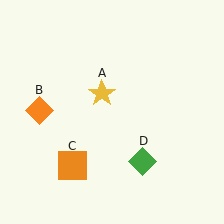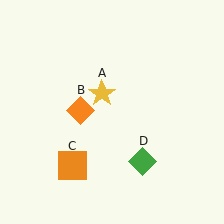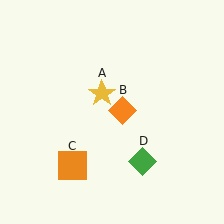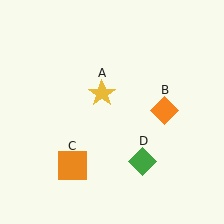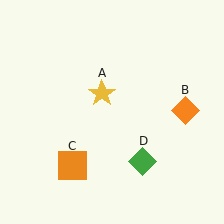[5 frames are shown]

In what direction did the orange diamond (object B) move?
The orange diamond (object B) moved right.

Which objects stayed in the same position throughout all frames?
Yellow star (object A) and orange square (object C) and green diamond (object D) remained stationary.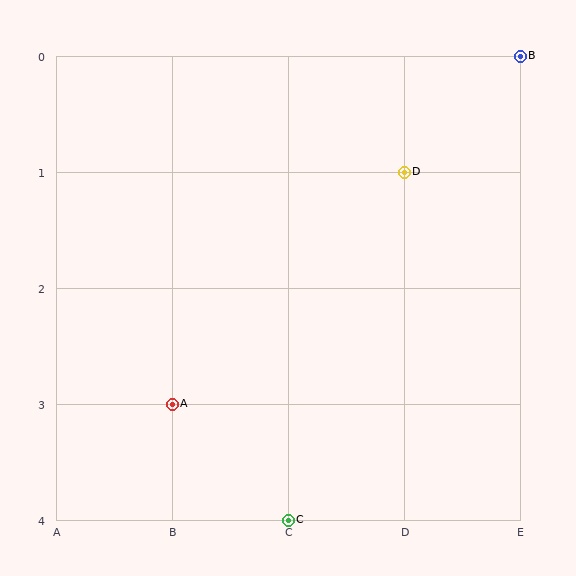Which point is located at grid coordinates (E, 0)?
Point B is at (E, 0).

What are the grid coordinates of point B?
Point B is at grid coordinates (E, 0).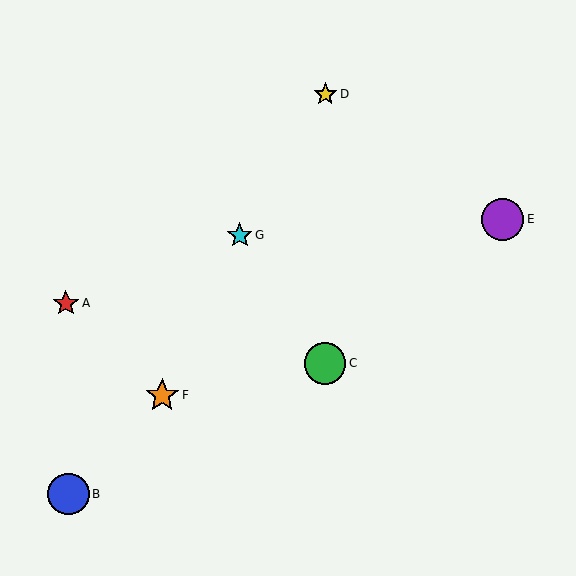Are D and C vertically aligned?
Yes, both are at x≈325.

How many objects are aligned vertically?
2 objects (C, D) are aligned vertically.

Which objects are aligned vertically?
Objects C, D are aligned vertically.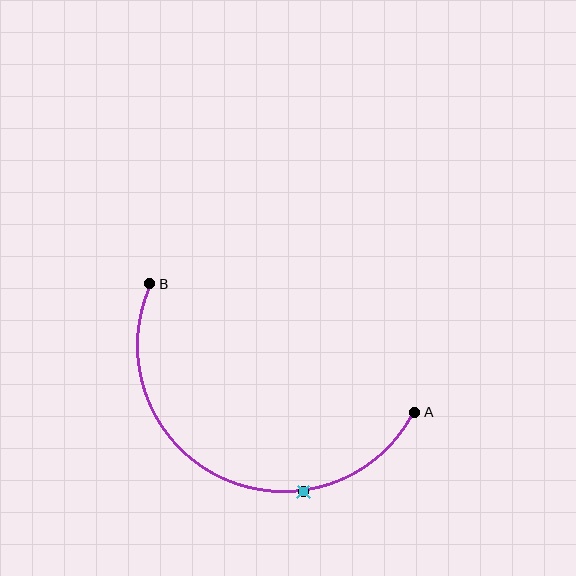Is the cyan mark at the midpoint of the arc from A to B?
No. The cyan mark lies on the arc but is closer to endpoint A. The arc midpoint would be at the point on the curve equidistant along the arc from both A and B.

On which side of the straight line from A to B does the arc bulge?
The arc bulges below the straight line connecting A and B.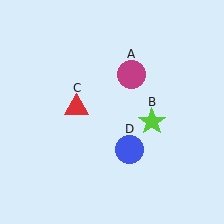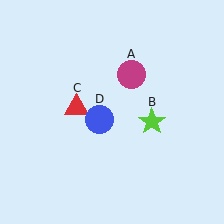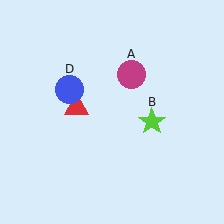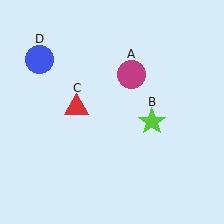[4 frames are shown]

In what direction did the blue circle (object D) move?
The blue circle (object D) moved up and to the left.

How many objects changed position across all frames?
1 object changed position: blue circle (object D).